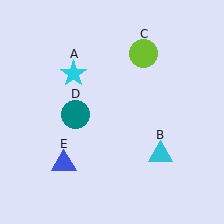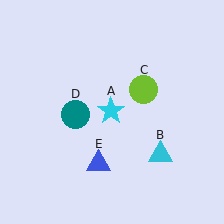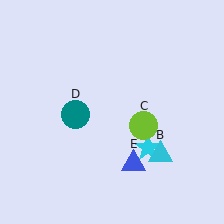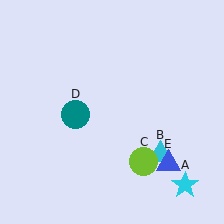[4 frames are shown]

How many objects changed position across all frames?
3 objects changed position: cyan star (object A), lime circle (object C), blue triangle (object E).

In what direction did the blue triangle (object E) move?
The blue triangle (object E) moved right.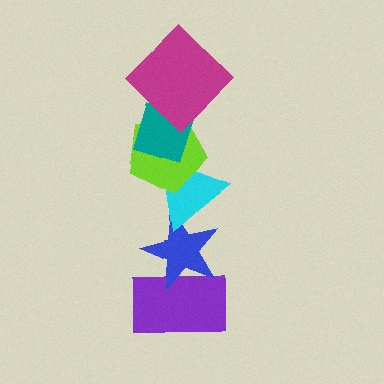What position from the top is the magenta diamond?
The magenta diamond is 1st from the top.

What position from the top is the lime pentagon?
The lime pentagon is 3rd from the top.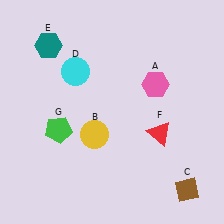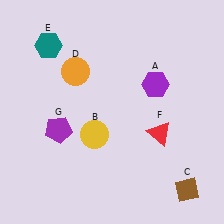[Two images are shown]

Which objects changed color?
A changed from pink to purple. D changed from cyan to orange. G changed from green to purple.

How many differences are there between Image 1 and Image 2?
There are 3 differences between the two images.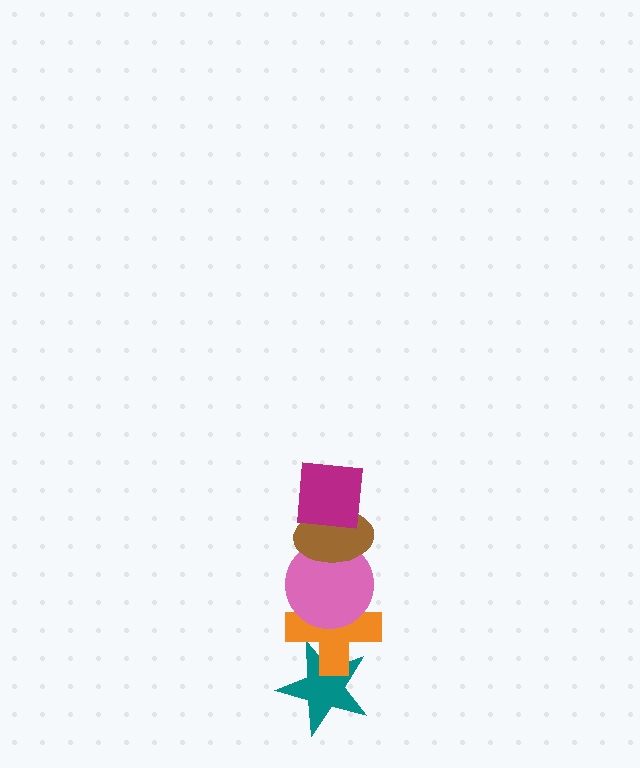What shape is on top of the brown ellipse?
The magenta square is on top of the brown ellipse.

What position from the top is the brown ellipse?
The brown ellipse is 2nd from the top.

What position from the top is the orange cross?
The orange cross is 4th from the top.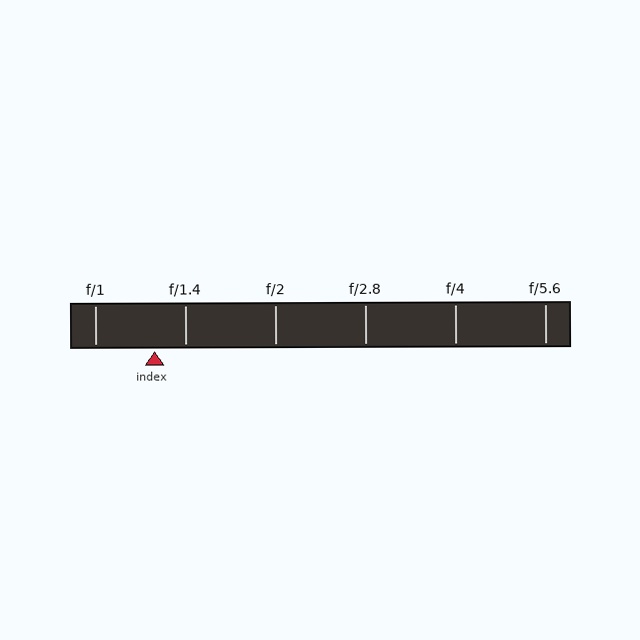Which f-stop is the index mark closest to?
The index mark is closest to f/1.4.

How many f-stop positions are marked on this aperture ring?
There are 6 f-stop positions marked.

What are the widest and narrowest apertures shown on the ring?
The widest aperture shown is f/1 and the narrowest is f/5.6.